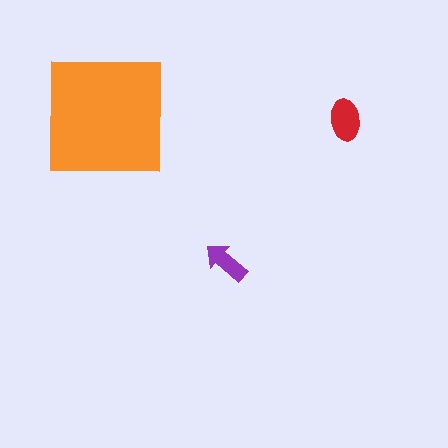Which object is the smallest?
The purple arrow.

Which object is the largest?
The orange square.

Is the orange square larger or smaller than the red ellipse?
Larger.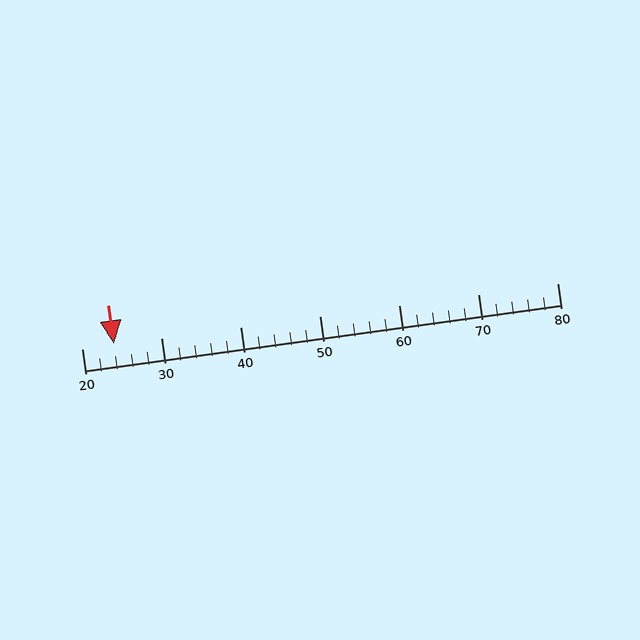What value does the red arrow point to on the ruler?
The red arrow points to approximately 24.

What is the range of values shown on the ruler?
The ruler shows values from 20 to 80.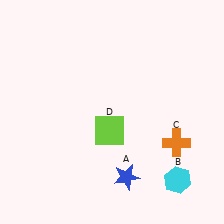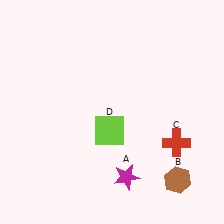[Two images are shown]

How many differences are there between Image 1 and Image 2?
There are 3 differences between the two images.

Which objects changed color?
A changed from blue to magenta. B changed from cyan to brown. C changed from orange to red.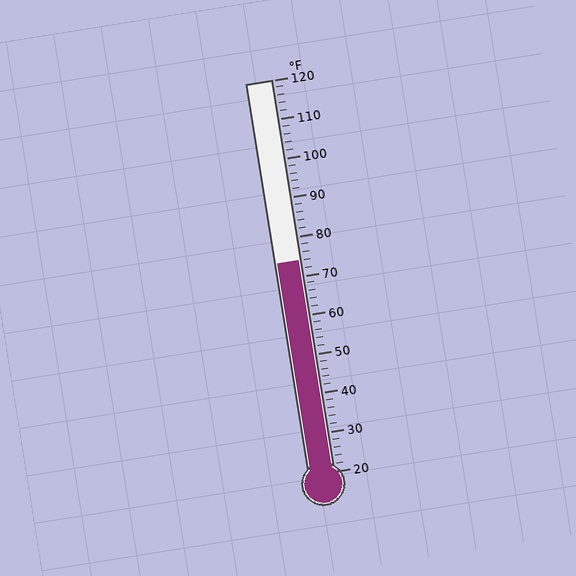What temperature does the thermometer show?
The thermometer shows approximately 74°F.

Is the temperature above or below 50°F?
The temperature is above 50°F.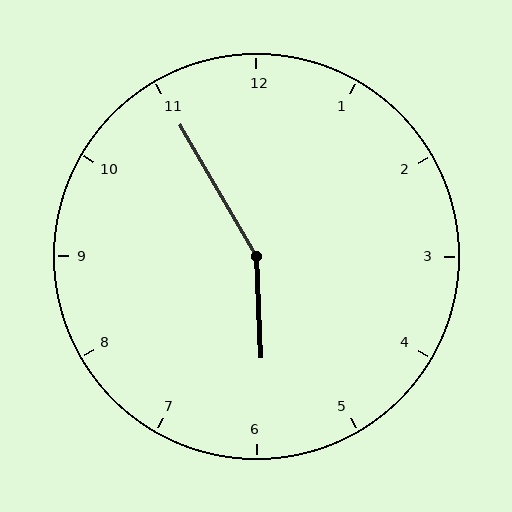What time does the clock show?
5:55.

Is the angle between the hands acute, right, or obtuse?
It is obtuse.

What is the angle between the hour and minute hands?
Approximately 152 degrees.